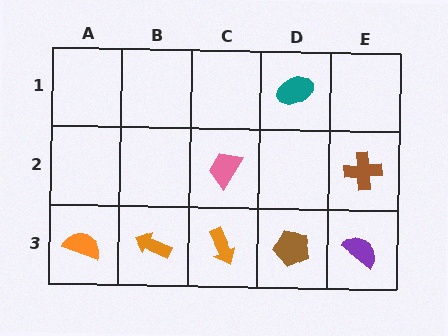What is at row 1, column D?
A teal ellipse.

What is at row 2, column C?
A pink trapezoid.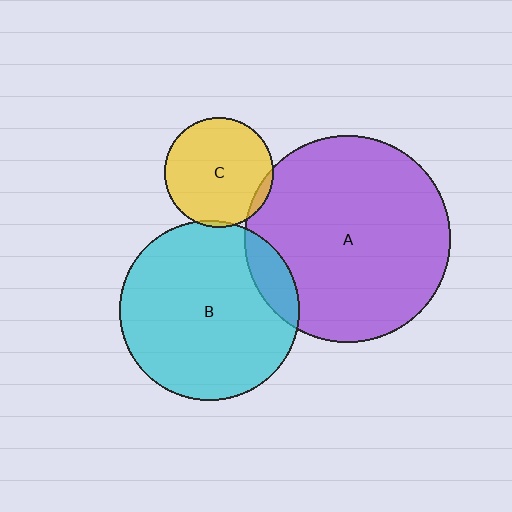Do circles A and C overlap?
Yes.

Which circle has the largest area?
Circle A (purple).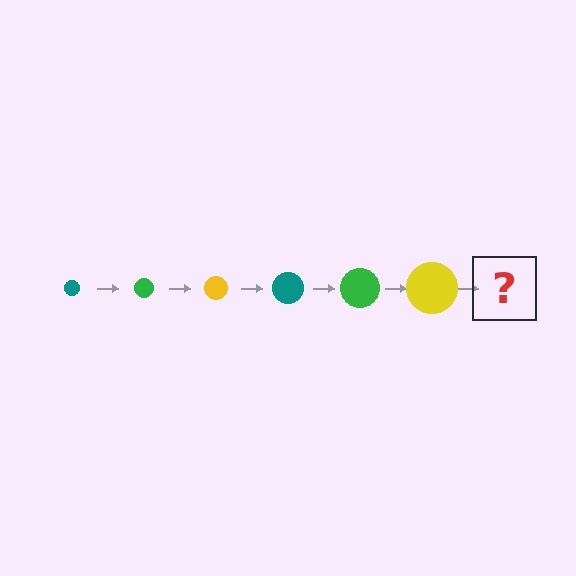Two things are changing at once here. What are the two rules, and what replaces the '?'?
The two rules are that the circle grows larger each step and the color cycles through teal, green, and yellow. The '?' should be a teal circle, larger than the previous one.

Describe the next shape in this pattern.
It should be a teal circle, larger than the previous one.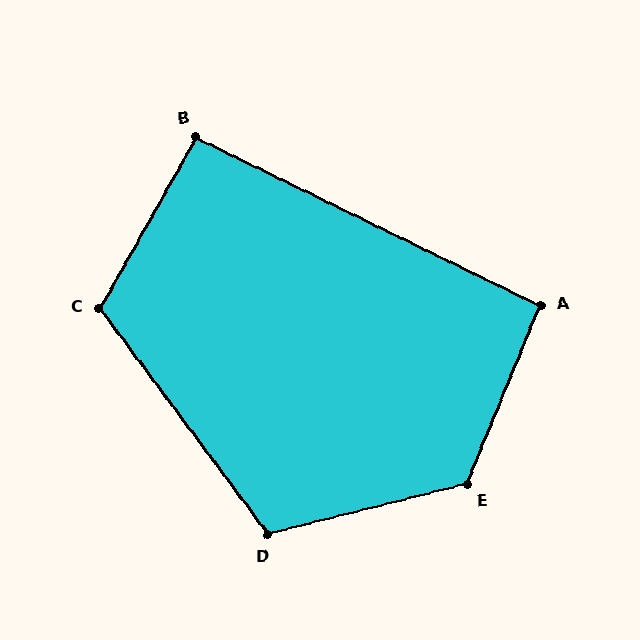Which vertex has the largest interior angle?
E, at approximately 126 degrees.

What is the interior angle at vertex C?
Approximately 114 degrees (obtuse).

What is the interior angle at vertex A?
Approximately 94 degrees (approximately right).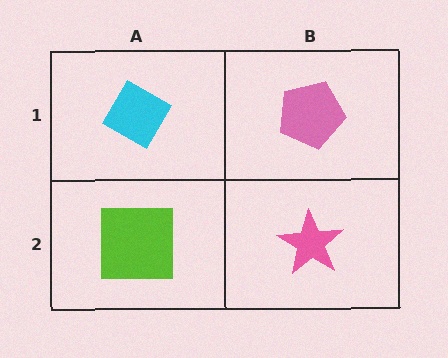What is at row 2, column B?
A pink star.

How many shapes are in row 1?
2 shapes.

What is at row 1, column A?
A cyan diamond.